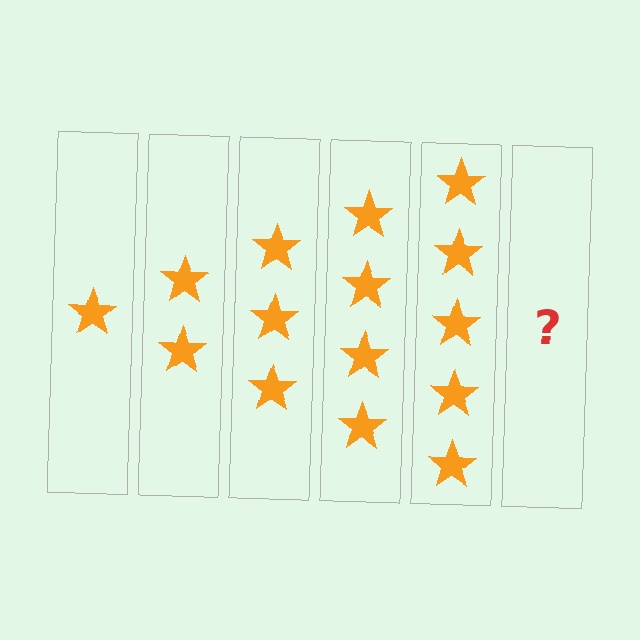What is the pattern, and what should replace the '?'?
The pattern is that each step adds one more star. The '?' should be 6 stars.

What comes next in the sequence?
The next element should be 6 stars.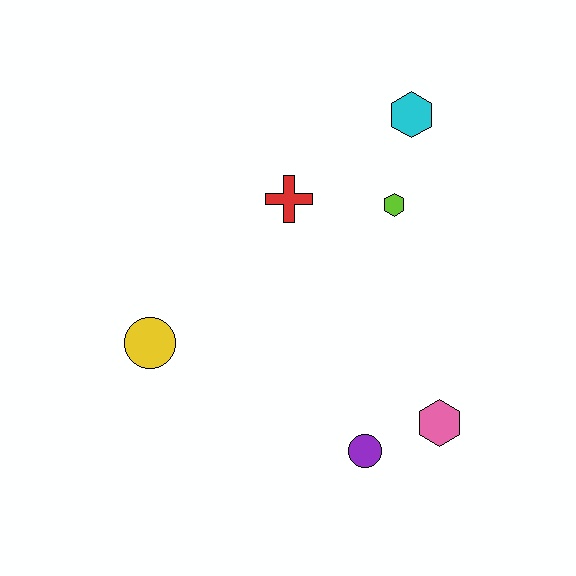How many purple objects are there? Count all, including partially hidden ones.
There is 1 purple object.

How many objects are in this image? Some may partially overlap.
There are 6 objects.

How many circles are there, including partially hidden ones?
There are 2 circles.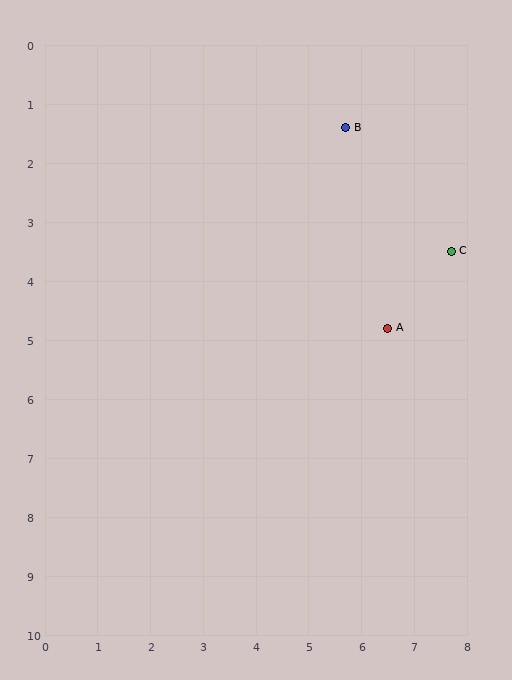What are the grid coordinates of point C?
Point C is at approximately (7.7, 3.5).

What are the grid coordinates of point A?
Point A is at approximately (6.5, 4.8).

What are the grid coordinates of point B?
Point B is at approximately (5.7, 1.4).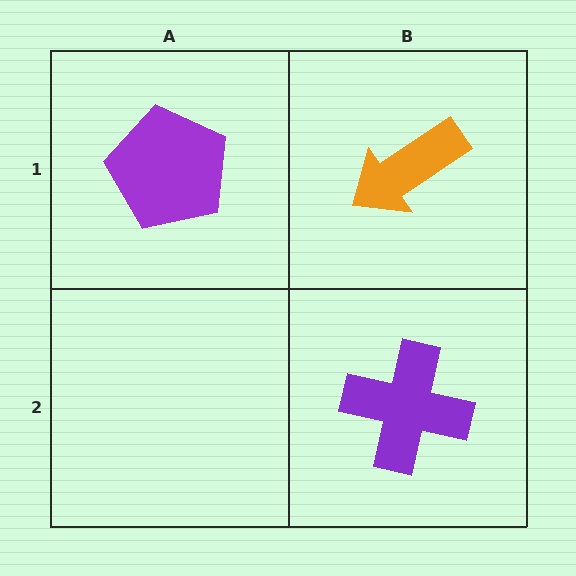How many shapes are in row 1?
2 shapes.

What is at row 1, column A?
A purple pentagon.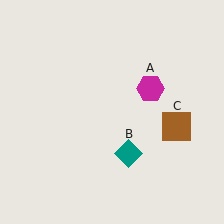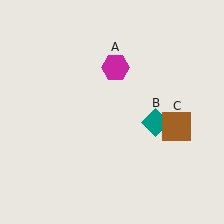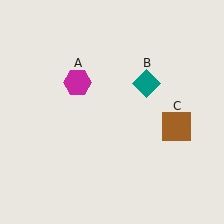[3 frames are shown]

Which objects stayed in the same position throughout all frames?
Brown square (object C) remained stationary.